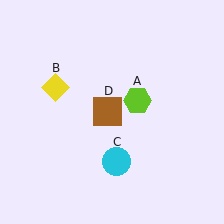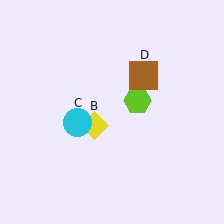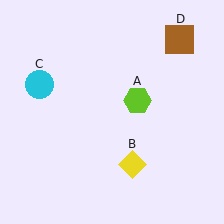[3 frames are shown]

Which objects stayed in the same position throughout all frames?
Lime hexagon (object A) remained stationary.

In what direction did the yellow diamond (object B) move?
The yellow diamond (object B) moved down and to the right.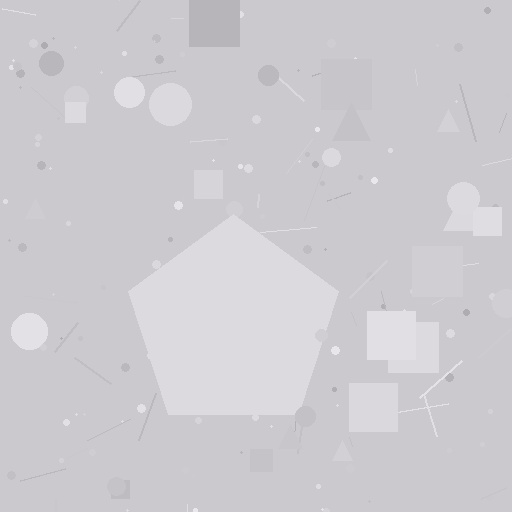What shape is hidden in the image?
A pentagon is hidden in the image.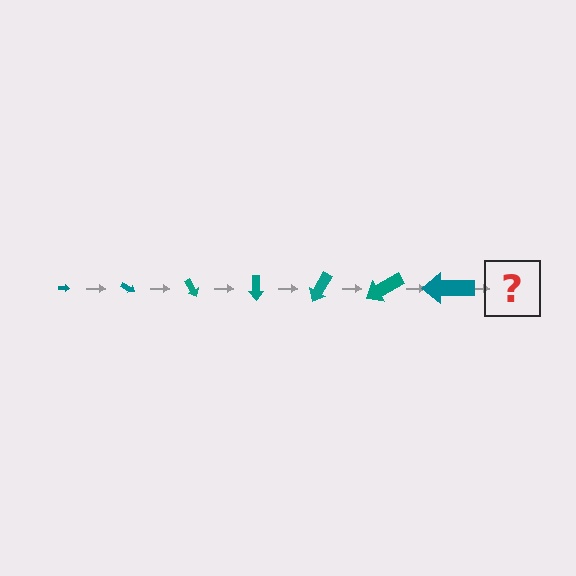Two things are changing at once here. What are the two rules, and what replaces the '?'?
The two rules are that the arrow grows larger each step and it rotates 30 degrees each step. The '?' should be an arrow, larger than the previous one and rotated 210 degrees from the start.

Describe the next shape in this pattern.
It should be an arrow, larger than the previous one and rotated 210 degrees from the start.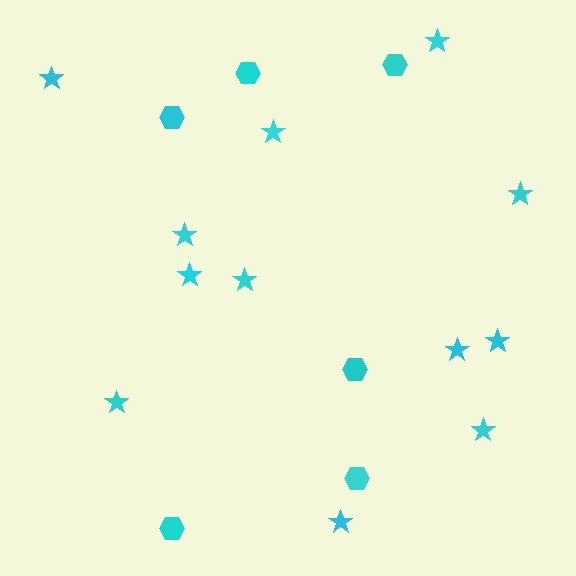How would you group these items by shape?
There are 2 groups: one group of hexagons (6) and one group of stars (12).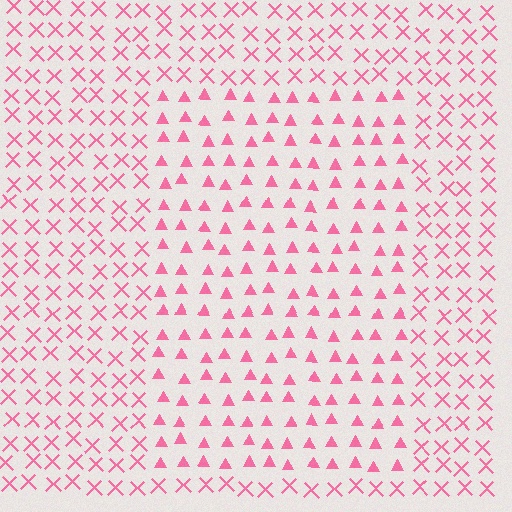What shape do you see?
I see a rectangle.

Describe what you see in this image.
The image is filled with small pink elements arranged in a uniform grid. A rectangle-shaped region contains triangles, while the surrounding area contains X marks. The boundary is defined purely by the change in element shape.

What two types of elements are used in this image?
The image uses triangles inside the rectangle region and X marks outside it.